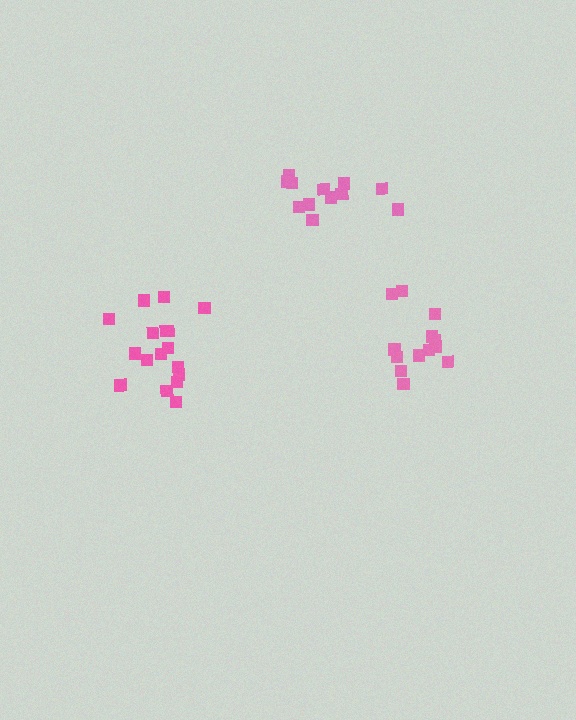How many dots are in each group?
Group 1: 13 dots, Group 2: 17 dots, Group 3: 12 dots (42 total).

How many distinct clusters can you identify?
There are 3 distinct clusters.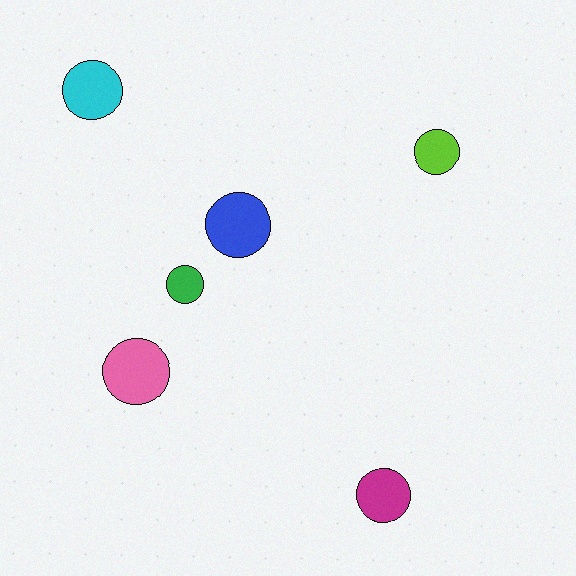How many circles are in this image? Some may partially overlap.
There are 6 circles.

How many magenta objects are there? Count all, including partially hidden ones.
There is 1 magenta object.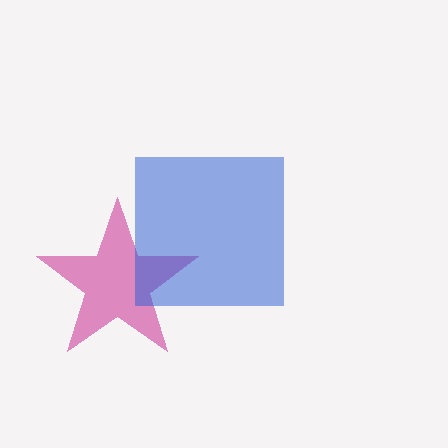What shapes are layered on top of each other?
The layered shapes are: a magenta star, a blue square.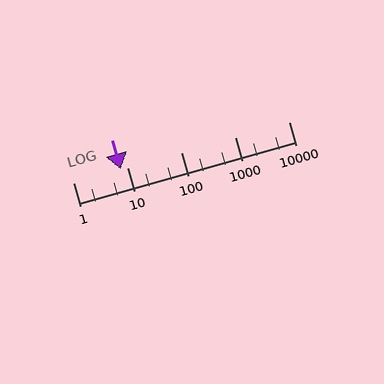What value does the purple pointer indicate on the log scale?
The pointer indicates approximately 7.8.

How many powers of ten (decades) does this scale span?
The scale spans 4 decades, from 1 to 10000.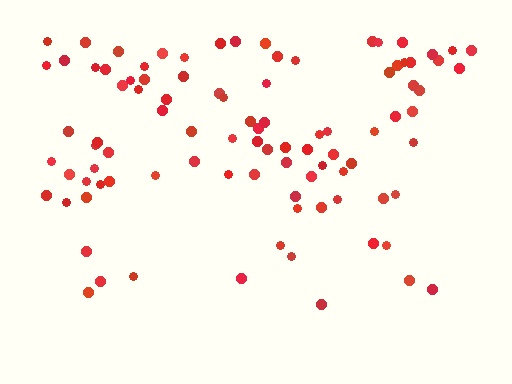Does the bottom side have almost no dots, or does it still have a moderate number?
Still a moderate number, just noticeably fewer than the top.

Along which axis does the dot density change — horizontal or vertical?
Vertical.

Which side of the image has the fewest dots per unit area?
The bottom.